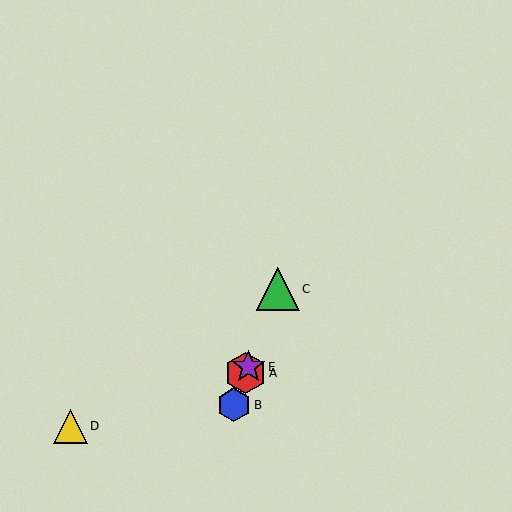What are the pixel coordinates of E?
Object E is at (248, 367).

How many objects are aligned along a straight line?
4 objects (A, B, C, E) are aligned along a straight line.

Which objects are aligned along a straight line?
Objects A, B, C, E are aligned along a straight line.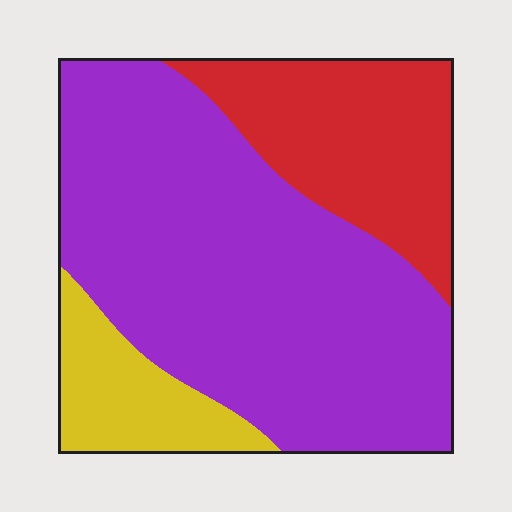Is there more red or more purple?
Purple.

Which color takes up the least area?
Yellow, at roughly 15%.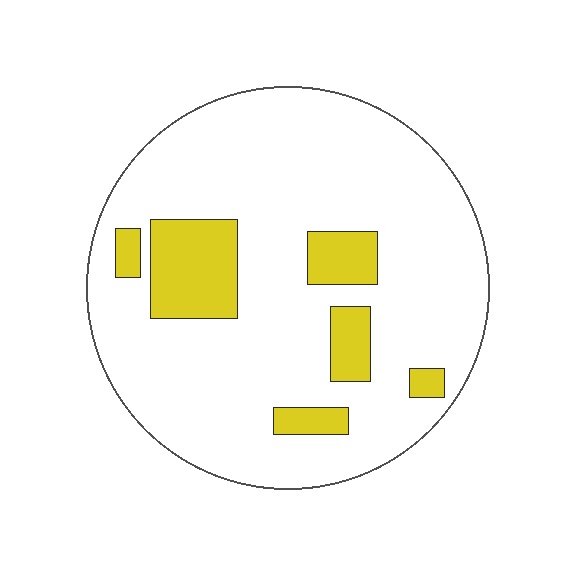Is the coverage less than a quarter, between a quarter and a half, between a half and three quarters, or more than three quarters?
Less than a quarter.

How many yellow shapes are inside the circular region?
6.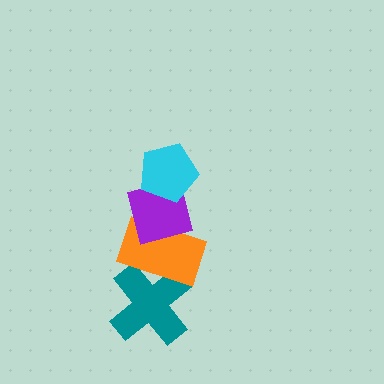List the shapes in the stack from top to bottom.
From top to bottom: the cyan pentagon, the purple square, the orange rectangle, the teal cross.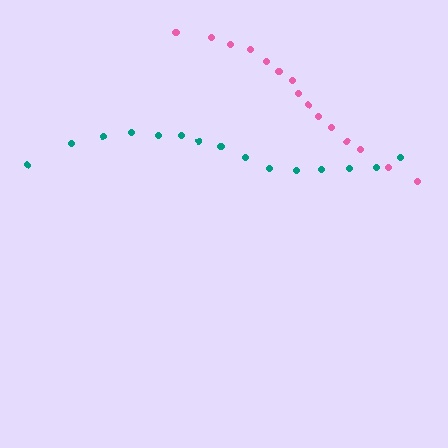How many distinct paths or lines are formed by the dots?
There are 2 distinct paths.